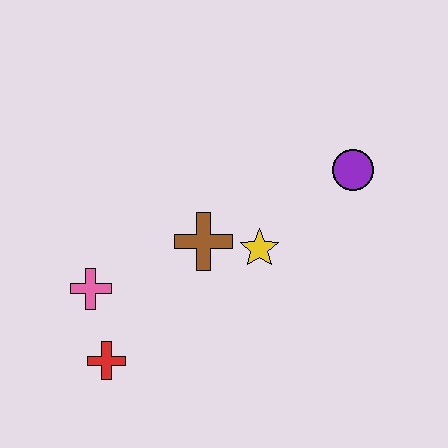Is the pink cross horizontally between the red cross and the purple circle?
No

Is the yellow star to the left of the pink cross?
No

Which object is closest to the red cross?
The pink cross is closest to the red cross.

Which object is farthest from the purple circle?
The red cross is farthest from the purple circle.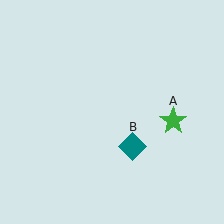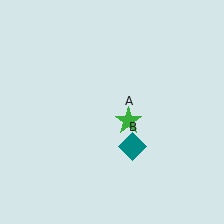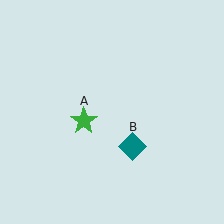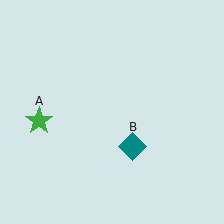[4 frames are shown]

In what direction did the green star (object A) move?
The green star (object A) moved left.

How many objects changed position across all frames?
1 object changed position: green star (object A).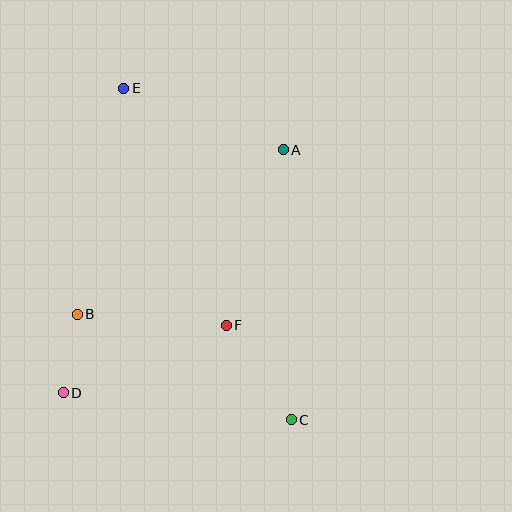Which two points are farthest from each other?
Points C and E are farthest from each other.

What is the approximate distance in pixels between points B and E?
The distance between B and E is approximately 231 pixels.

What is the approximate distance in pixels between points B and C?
The distance between B and C is approximately 239 pixels.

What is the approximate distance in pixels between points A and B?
The distance between A and B is approximately 263 pixels.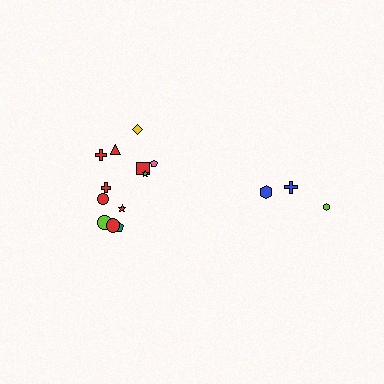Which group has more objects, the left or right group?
The left group.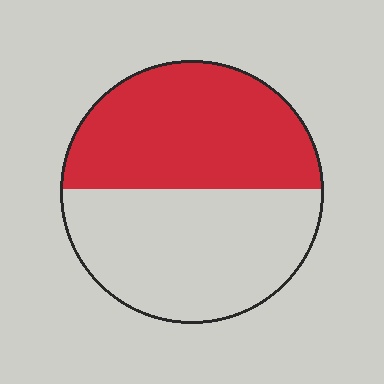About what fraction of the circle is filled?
About one half (1/2).